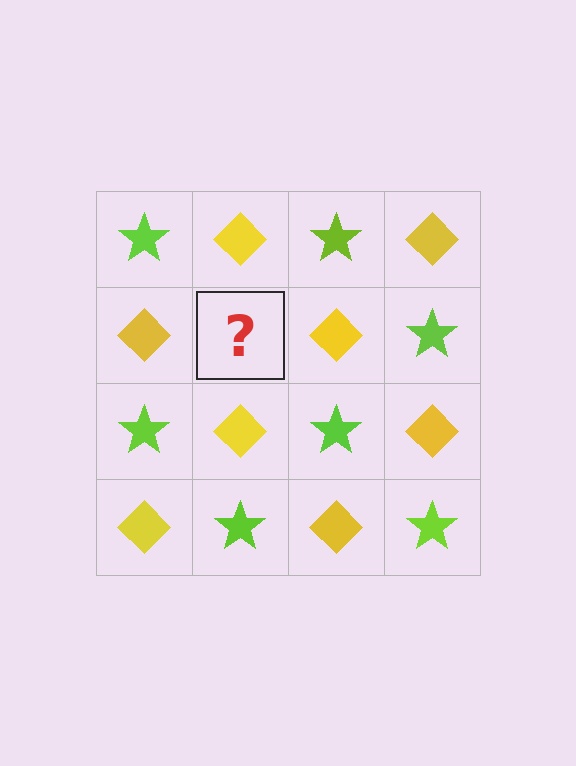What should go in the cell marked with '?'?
The missing cell should contain a lime star.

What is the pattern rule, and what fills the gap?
The rule is that it alternates lime star and yellow diamond in a checkerboard pattern. The gap should be filled with a lime star.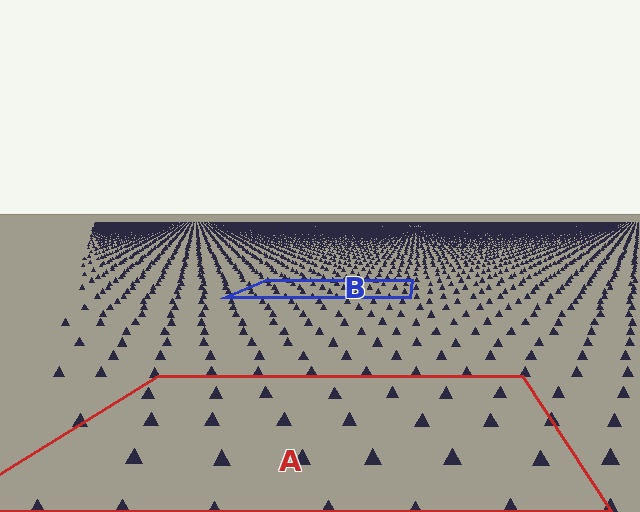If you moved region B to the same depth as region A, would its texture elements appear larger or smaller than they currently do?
They would appear larger. At a closer depth, the same texture elements are projected at a bigger on-screen size.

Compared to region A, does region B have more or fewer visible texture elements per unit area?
Region B has more texture elements per unit area — they are packed more densely because it is farther away.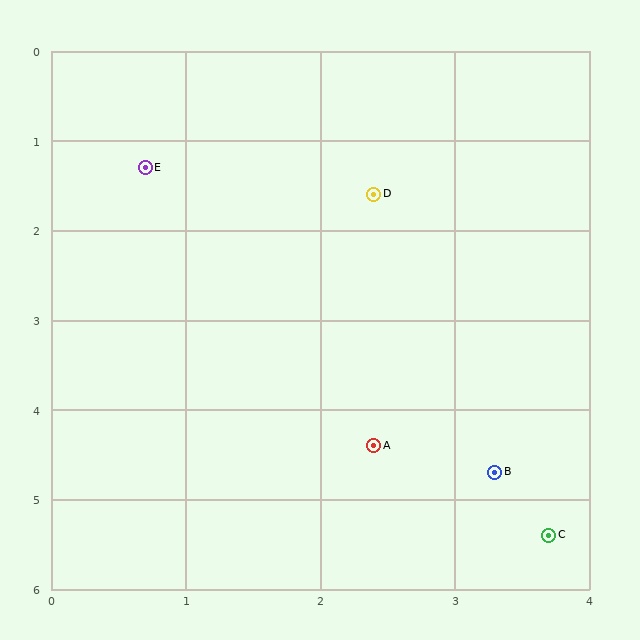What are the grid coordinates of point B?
Point B is at approximately (3.3, 4.7).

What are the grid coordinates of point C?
Point C is at approximately (3.7, 5.4).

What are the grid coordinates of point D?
Point D is at approximately (2.4, 1.6).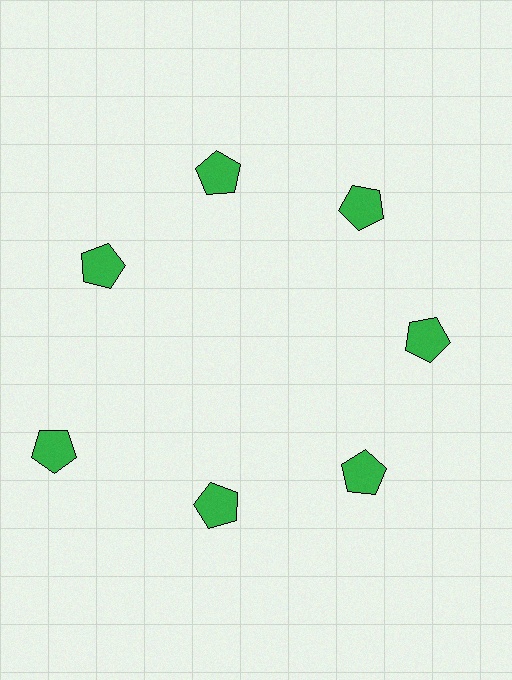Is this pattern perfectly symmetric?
No. The 7 green pentagons are arranged in a ring, but one element near the 8 o'clock position is pushed outward from the center, breaking the 7-fold rotational symmetry.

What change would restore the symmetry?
The symmetry would be restored by moving it inward, back onto the ring so that all 7 pentagons sit at equal angles and equal distance from the center.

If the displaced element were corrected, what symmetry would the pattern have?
It would have 7-fold rotational symmetry — the pattern would map onto itself every 51 degrees.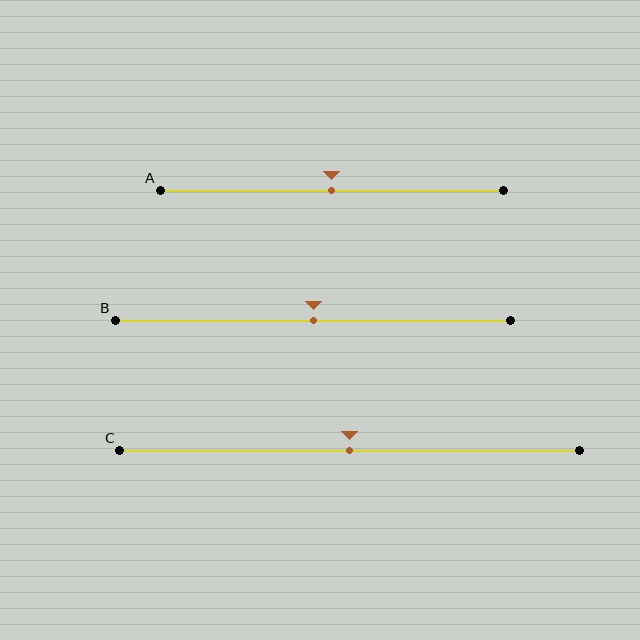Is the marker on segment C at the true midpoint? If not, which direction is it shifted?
Yes, the marker on segment C is at the true midpoint.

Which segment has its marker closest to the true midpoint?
Segment A has its marker closest to the true midpoint.